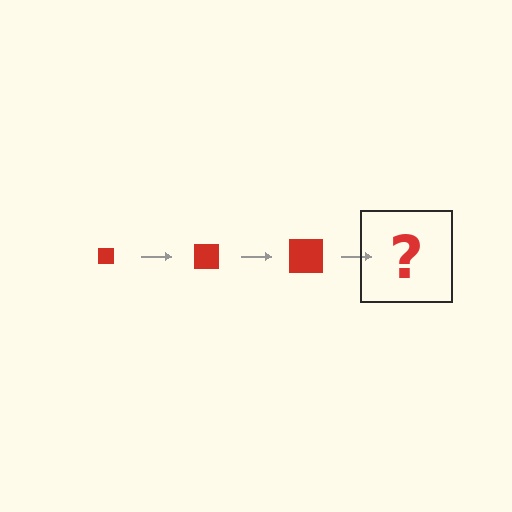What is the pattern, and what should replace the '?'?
The pattern is that the square gets progressively larger each step. The '?' should be a red square, larger than the previous one.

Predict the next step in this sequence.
The next step is a red square, larger than the previous one.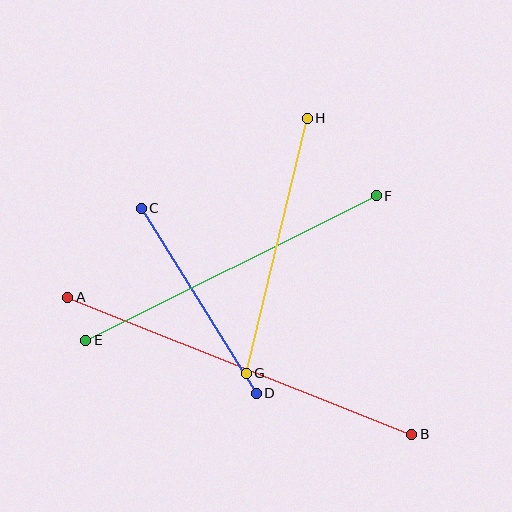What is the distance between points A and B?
The distance is approximately 370 pixels.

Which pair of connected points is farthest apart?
Points A and B are farthest apart.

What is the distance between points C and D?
The distance is approximately 218 pixels.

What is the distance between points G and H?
The distance is approximately 262 pixels.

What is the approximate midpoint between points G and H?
The midpoint is at approximately (277, 246) pixels.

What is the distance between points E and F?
The distance is approximately 324 pixels.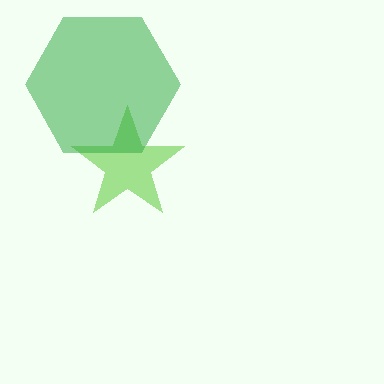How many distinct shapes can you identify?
There are 2 distinct shapes: a lime star, a green hexagon.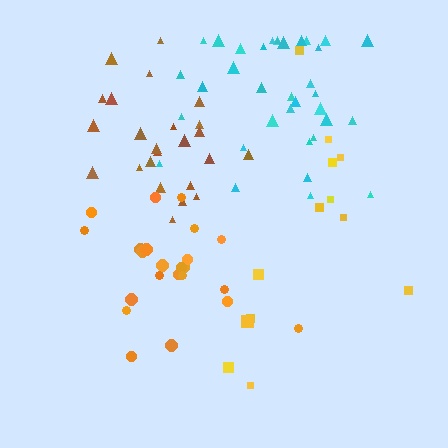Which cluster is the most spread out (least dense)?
Yellow.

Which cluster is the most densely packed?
Cyan.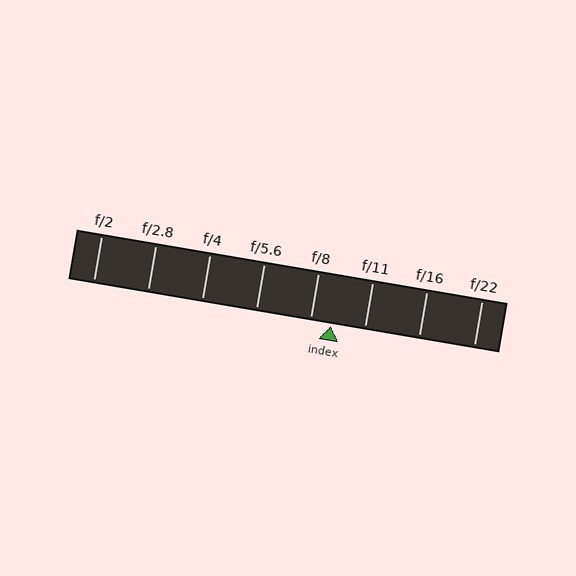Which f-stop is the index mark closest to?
The index mark is closest to f/8.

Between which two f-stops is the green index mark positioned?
The index mark is between f/8 and f/11.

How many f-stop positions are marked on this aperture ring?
There are 8 f-stop positions marked.